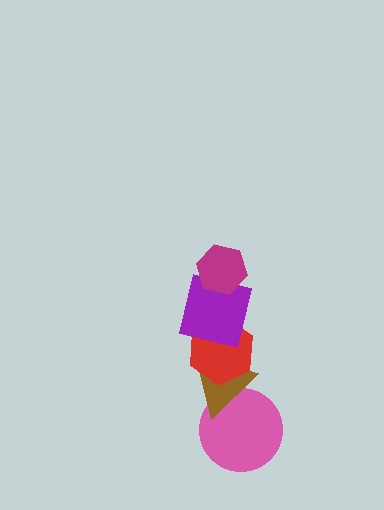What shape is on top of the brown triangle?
The red hexagon is on top of the brown triangle.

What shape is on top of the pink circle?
The brown triangle is on top of the pink circle.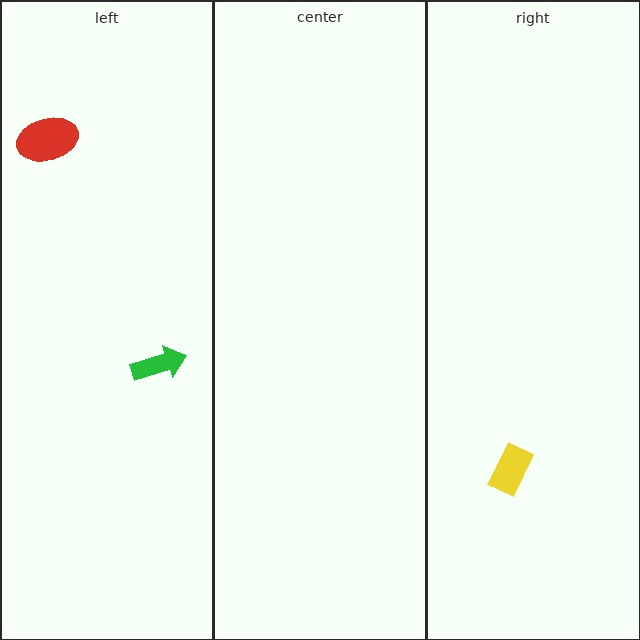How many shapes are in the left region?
2.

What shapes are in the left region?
The red ellipse, the green arrow.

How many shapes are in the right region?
1.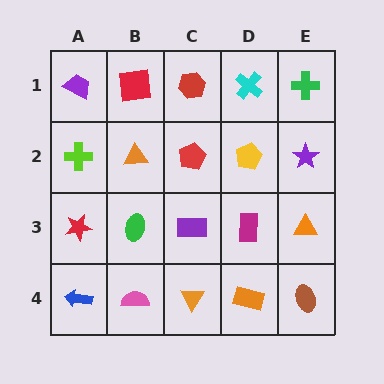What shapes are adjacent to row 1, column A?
A lime cross (row 2, column A), a red square (row 1, column B).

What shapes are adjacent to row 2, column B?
A red square (row 1, column B), a green ellipse (row 3, column B), a lime cross (row 2, column A), a red pentagon (row 2, column C).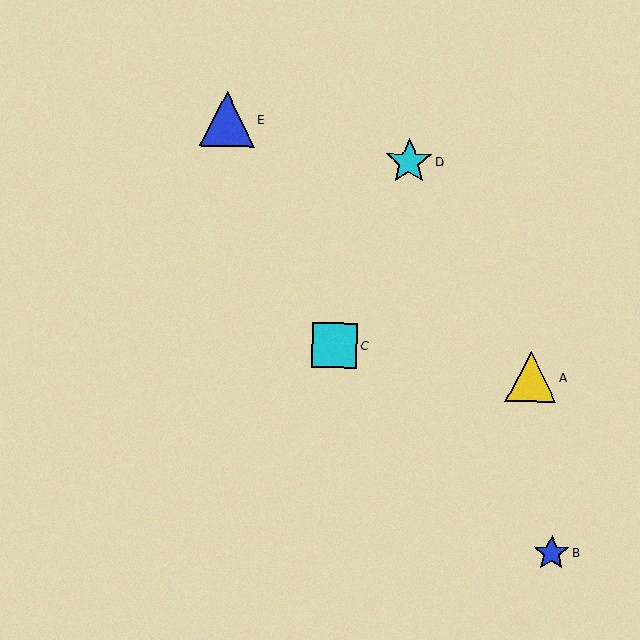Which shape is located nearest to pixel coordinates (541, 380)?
The yellow triangle (labeled A) at (531, 377) is nearest to that location.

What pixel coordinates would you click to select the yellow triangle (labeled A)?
Click at (531, 377) to select the yellow triangle A.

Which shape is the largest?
The blue triangle (labeled E) is the largest.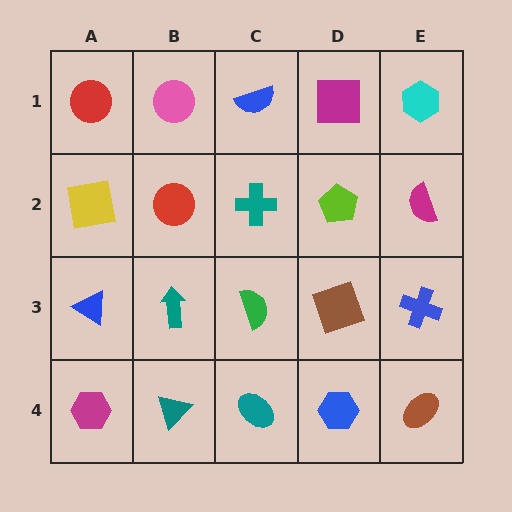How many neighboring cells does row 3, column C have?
4.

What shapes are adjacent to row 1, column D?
A lime pentagon (row 2, column D), a blue semicircle (row 1, column C), a cyan hexagon (row 1, column E).